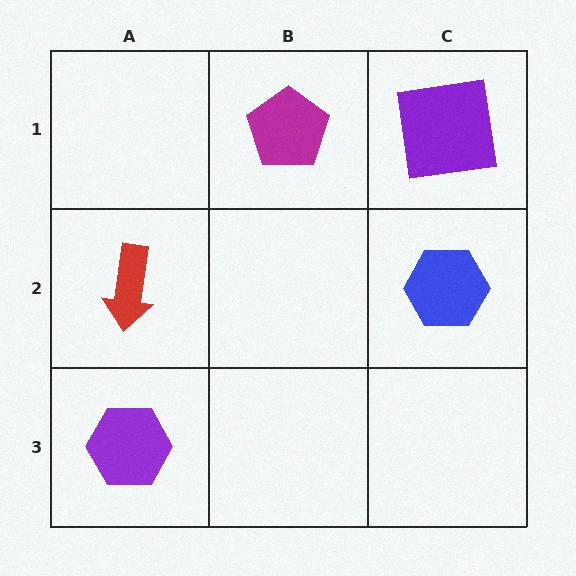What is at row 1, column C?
A purple square.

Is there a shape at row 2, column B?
No, that cell is empty.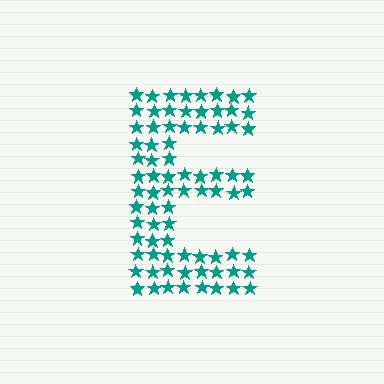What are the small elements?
The small elements are stars.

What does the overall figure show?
The overall figure shows the letter E.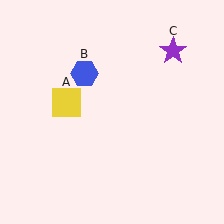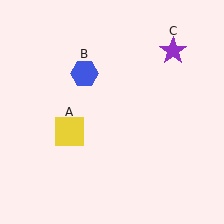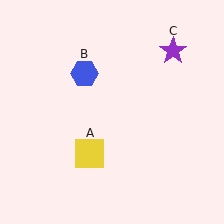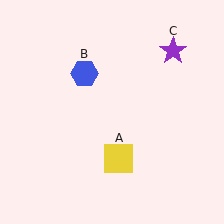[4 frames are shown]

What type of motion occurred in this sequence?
The yellow square (object A) rotated counterclockwise around the center of the scene.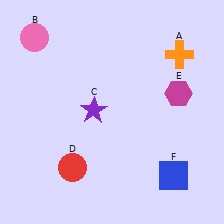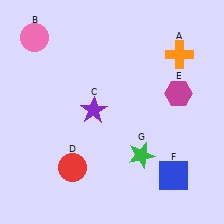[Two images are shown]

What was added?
A green star (G) was added in Image 2.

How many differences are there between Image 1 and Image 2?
There is 1 difference between the two images.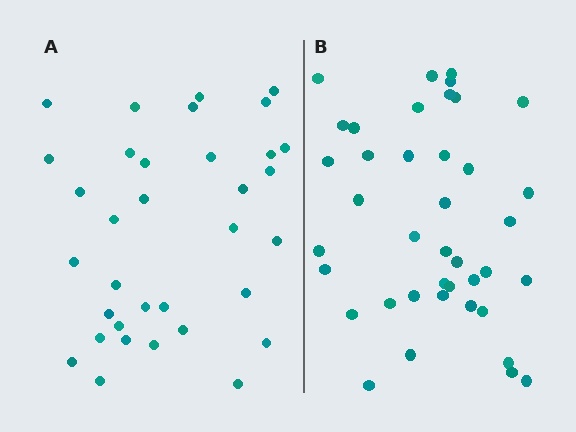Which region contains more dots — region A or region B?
Region B (the right region) has more dots.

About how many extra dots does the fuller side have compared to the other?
Region B has about 6 more dots than region A.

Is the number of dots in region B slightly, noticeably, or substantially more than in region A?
Region B has only slightly more — the two regions are fairly close. The ratio is roughly 1.2 to 1.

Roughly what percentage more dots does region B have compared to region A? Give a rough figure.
About 20% more.